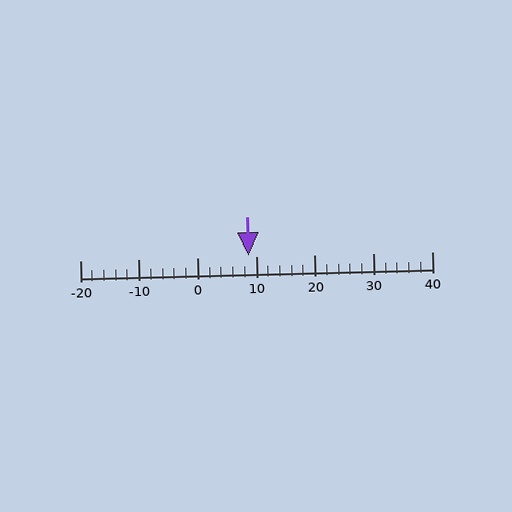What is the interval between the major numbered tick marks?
The major tick marks are spaced 10 units apart.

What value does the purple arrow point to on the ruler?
The purple arrow points to approximately 9.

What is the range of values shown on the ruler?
The ruler shows values from -20 to 40.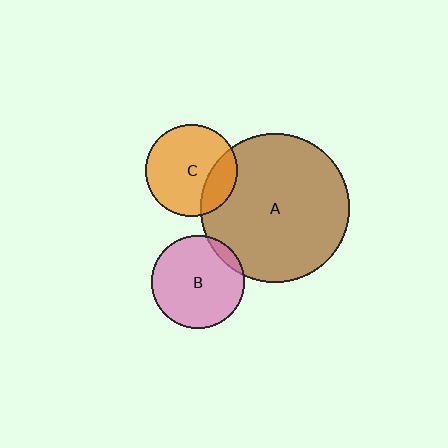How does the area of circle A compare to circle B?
Approximately 2.6 times.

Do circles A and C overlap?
Yes.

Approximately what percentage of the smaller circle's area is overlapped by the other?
Approximately 20%.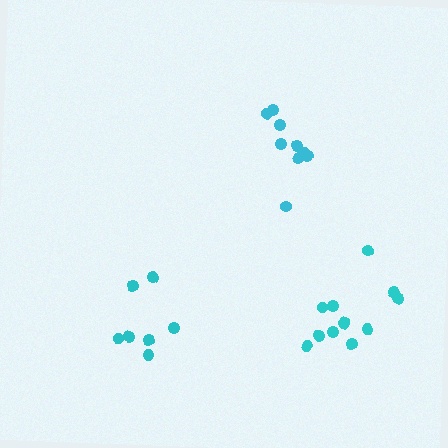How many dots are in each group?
Group 1: 9 dots, Group 2: 12 dots, Group 3: 7 dots (28 total).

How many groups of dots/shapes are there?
There are 3 groups.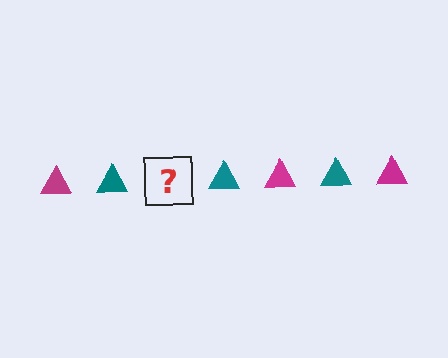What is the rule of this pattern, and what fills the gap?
The rule is that the pattern cycles through magenta, teal triangles. The gap should be filled with a magenta triangle.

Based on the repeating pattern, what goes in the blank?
The blank should be a magenta triangle.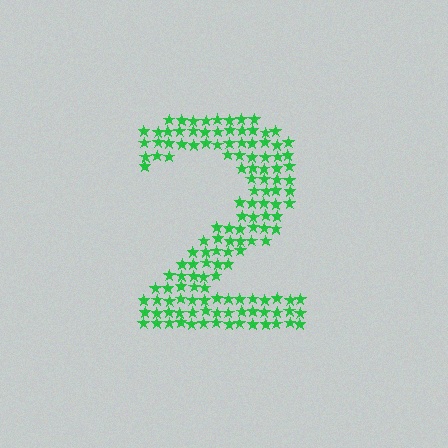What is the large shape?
The large shape is the digit 2.